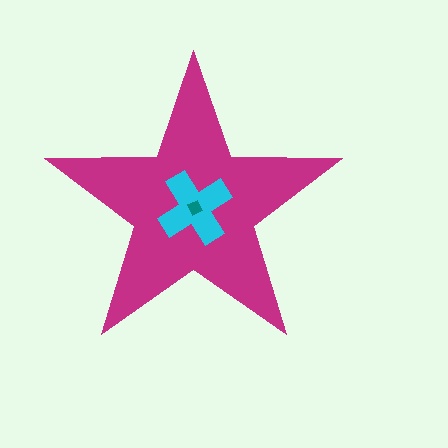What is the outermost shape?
The magenta star.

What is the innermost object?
The teal diamond.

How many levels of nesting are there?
3.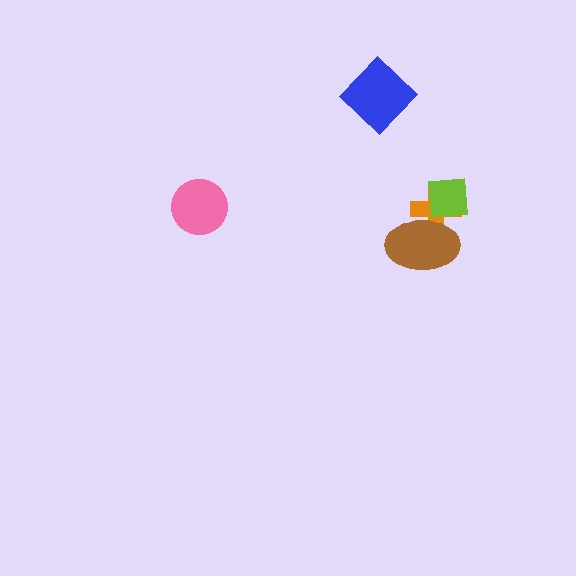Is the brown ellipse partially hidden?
Yes, it is partially covered by another shape.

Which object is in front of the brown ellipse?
The lime square is in front of the brown ellipse.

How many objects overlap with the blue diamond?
0 objects overlap with the blue diamond.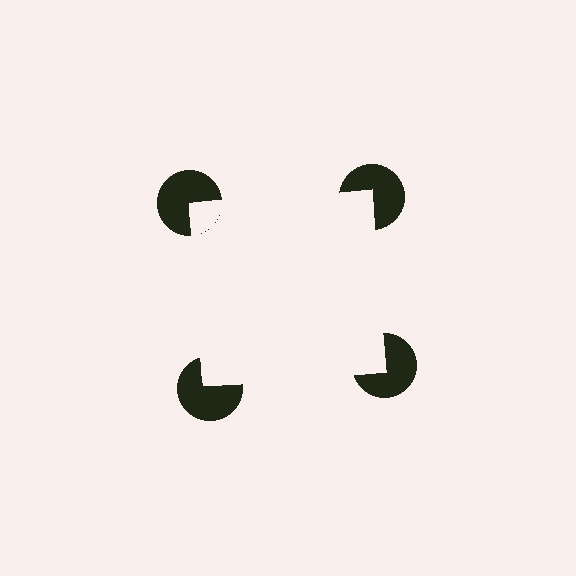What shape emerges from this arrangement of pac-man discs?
An illusory square — its edges are inferred from the aligned wedge cuts in the pac-man discs, not physically drawn.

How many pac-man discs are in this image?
There are 4 — one at each vertex of the illusory square.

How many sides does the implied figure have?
4 sides.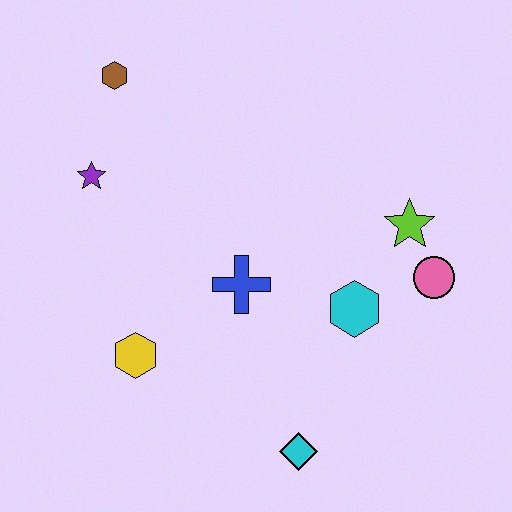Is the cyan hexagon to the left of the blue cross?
No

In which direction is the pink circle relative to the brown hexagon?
The pink circle is to the right of the brown hexagon.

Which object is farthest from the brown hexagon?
The cyan diamond is farthest from the brown hexagon.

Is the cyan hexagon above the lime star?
No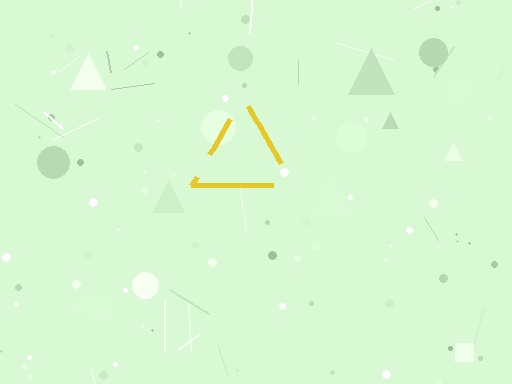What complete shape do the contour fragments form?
The contour fragments form a triangle.